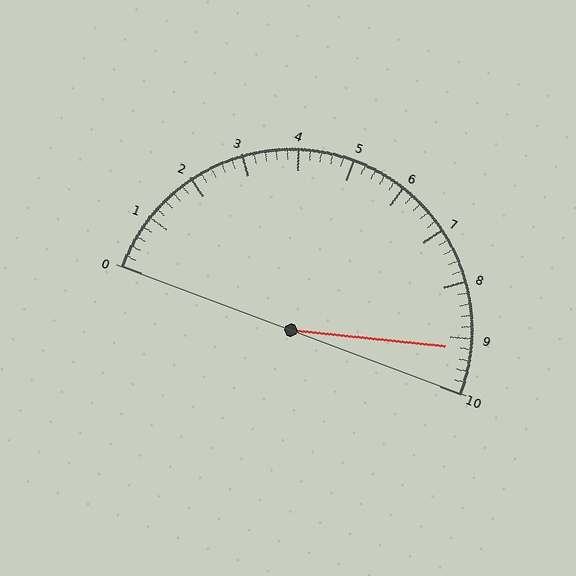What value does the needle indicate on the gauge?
The needle indicates approximately 9.2.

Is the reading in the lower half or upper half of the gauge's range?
The reading is in the upper half of the range (0 to 10).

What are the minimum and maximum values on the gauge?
The gauge ranges from 0 to 10.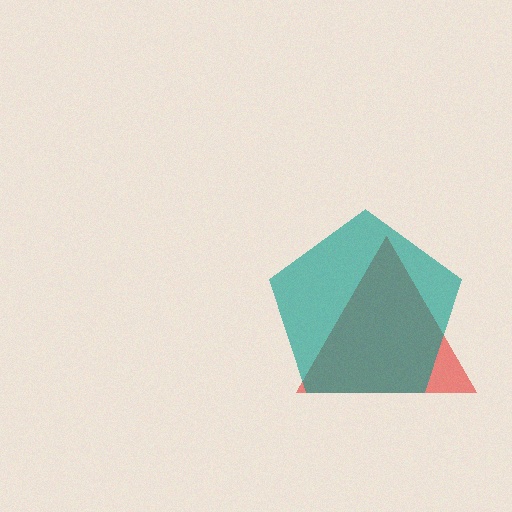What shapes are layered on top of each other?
The layered shapes are: a red triangle, a teal pentagon.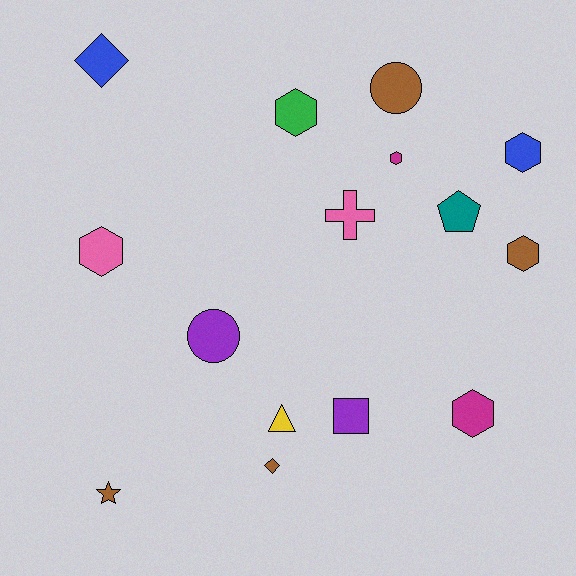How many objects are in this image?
There are 15 objects.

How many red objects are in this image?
There are no red objects.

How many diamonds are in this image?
There are 2 diamonds.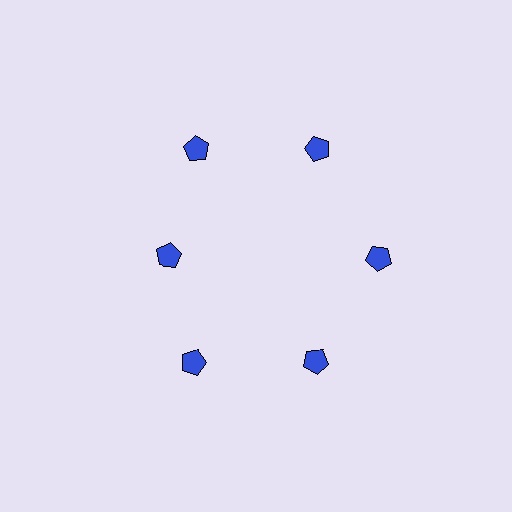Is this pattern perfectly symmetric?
No. The 6 blue pentagons are arranged in a ring, but one element near the 9 o'clock position is pulled inward toward the center, breaking the 6-fold rotational symmetry.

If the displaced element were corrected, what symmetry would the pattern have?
It would have 6-fold rotational symmetry — the pattern would map onto itself every 60 degrees.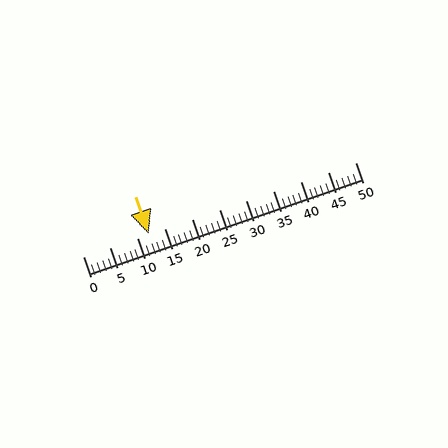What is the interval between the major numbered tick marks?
The major tick marks are spaced 5 units apart.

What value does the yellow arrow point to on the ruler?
The yellow arrow points to approximately 12.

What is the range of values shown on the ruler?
The ruler shows values from 0 to 50.